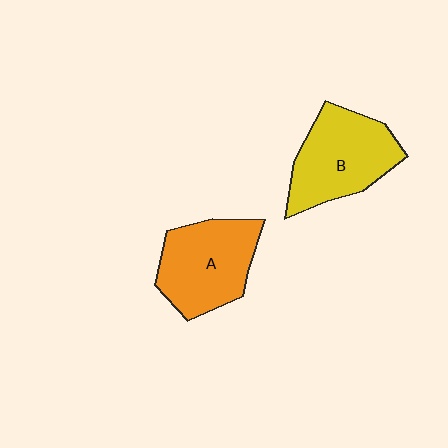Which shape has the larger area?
Shape B (yellow).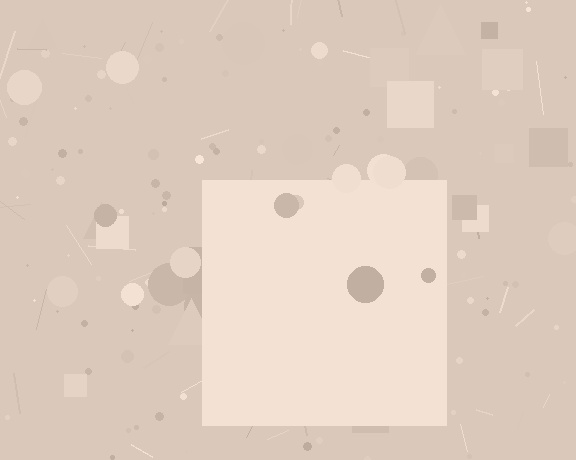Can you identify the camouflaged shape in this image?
The camouflaged shape is a square.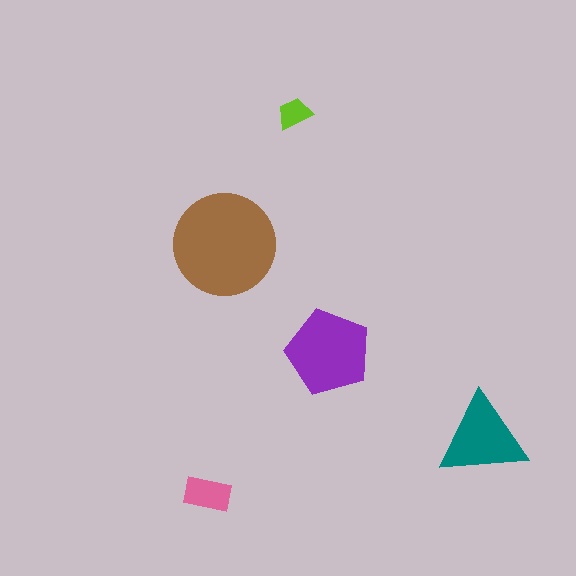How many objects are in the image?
There are 5 objects in the image.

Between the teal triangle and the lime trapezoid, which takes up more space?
The teal triangle.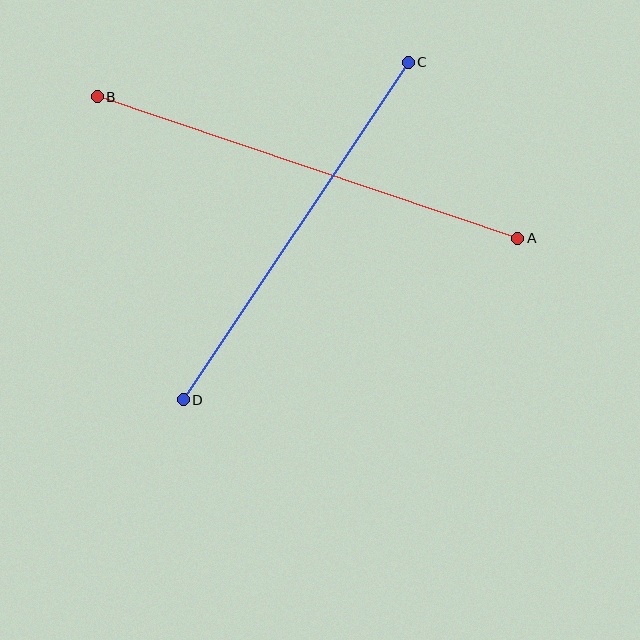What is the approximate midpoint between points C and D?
The midpoint is at approximately (296, 231) pixels.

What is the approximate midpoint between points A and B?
The midpoint is at approximately (307, 168) pixels.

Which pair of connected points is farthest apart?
Points A and B are farthest apart.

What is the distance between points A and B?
The distance is approximately 443 pixels.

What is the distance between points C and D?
The distance is approximately 406 pixels.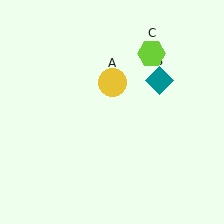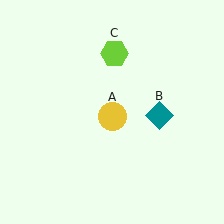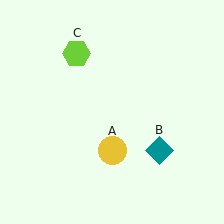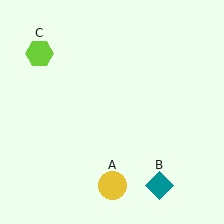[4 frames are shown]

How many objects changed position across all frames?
3 objects changed position: yellow circle (object A), teal diamond (object B), lime hexagon (object C).